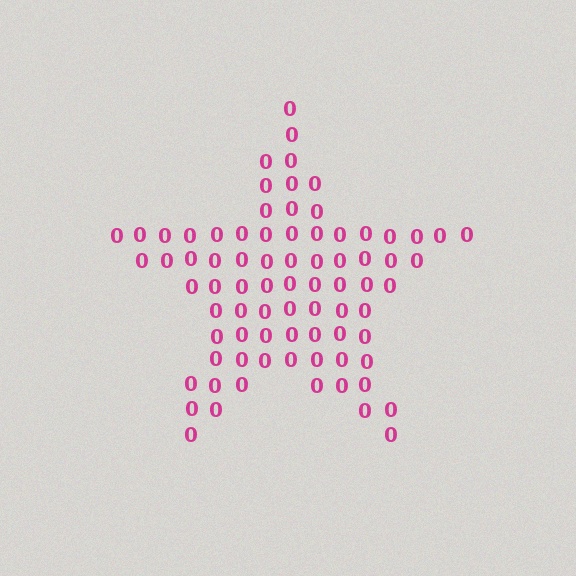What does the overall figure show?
The overall figure shows a star.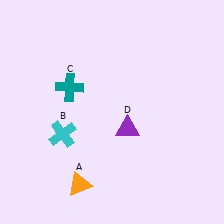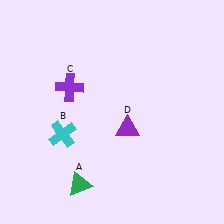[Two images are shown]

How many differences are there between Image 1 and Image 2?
There are 2 differences between the two images.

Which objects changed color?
A changed from orange to green. C changed from teal to purple.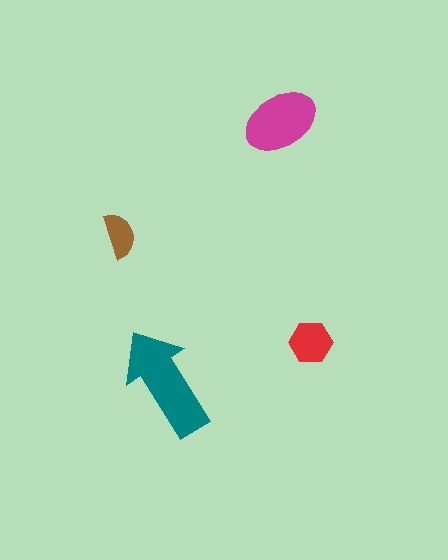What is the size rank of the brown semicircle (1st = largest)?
4th.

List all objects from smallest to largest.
The brown semicircle, the red hexagon, the magenta ellipse, the teal arrow.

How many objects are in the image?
There are 4 objects in the image.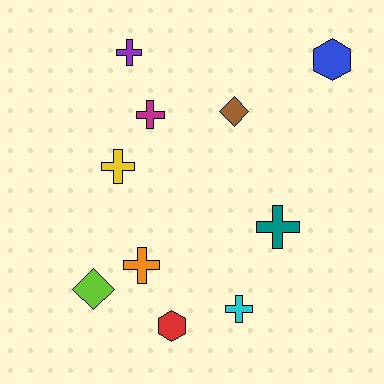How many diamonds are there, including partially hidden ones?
There are 2 diamonds.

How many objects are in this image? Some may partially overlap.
There are 10 objects.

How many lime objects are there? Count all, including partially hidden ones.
There is 1 lime object.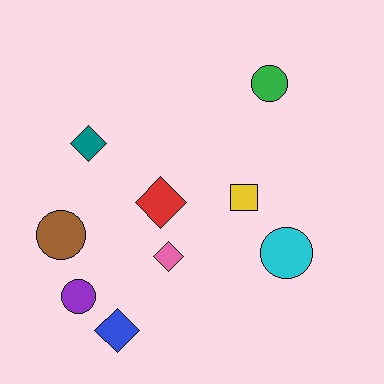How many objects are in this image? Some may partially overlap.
There are 9 objects.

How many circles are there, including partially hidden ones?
There are 4 circles.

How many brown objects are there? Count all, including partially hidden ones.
There is 1 brown object.